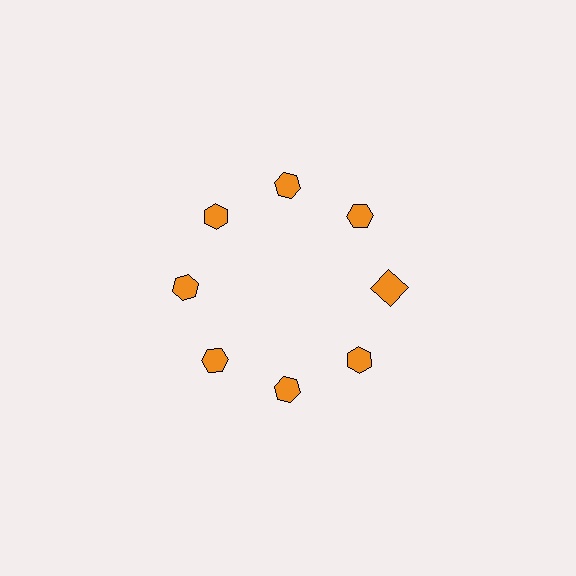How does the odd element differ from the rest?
It has a different shape: square instead of hexagon.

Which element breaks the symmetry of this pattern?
The orange square at roughly the 3 o'clock position breaks the symmetry. All other shapes are orange hexagons.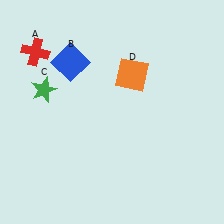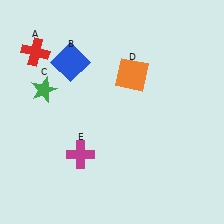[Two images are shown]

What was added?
A magenta cross (E) was added in Image 2.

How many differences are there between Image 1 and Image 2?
There is 1 difference between the two images.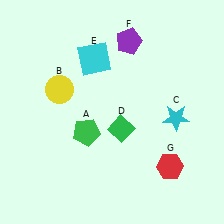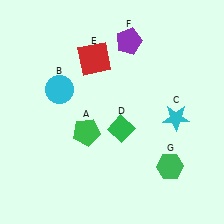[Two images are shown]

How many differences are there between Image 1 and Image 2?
There are 3 differences between the two images.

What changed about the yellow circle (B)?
In Image 1, B is yellow. In Image 2, it changed to cyan.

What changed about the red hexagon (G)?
In Image 1, G is red. In Image 2, it changed to green.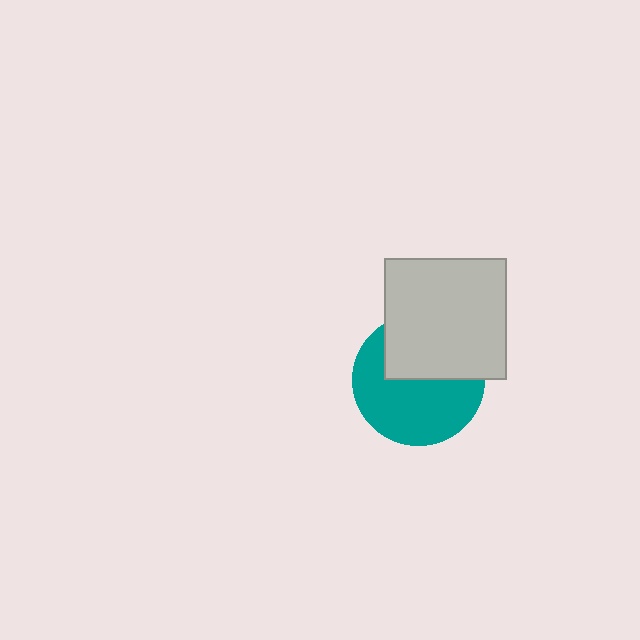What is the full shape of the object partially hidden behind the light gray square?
The partially hidden object is a teal circle.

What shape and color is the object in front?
The object in front is a light gray square.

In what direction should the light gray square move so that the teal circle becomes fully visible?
The light gray square should move up. That is the shortest direction to clear the overlap and leave the teal circle fully visible.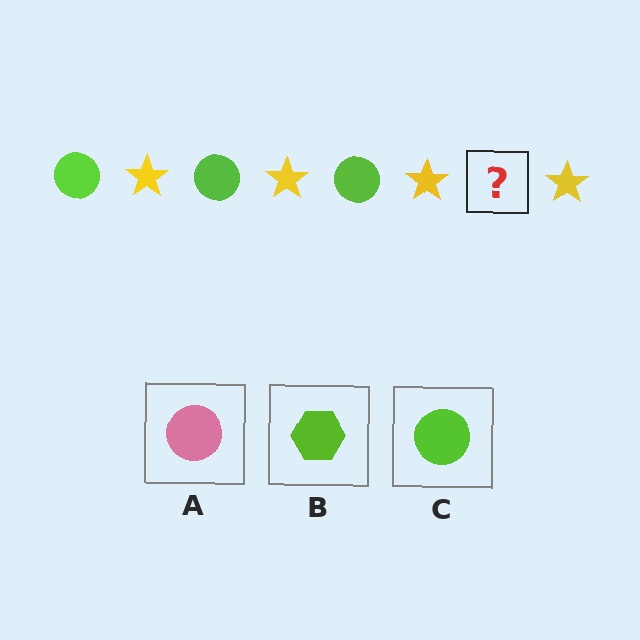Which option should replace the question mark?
Option C.